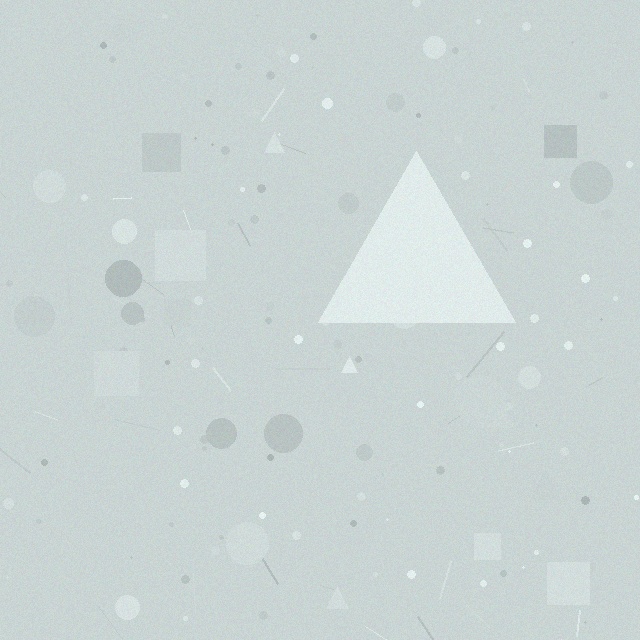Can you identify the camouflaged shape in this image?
The camouflaged shape is a triangle.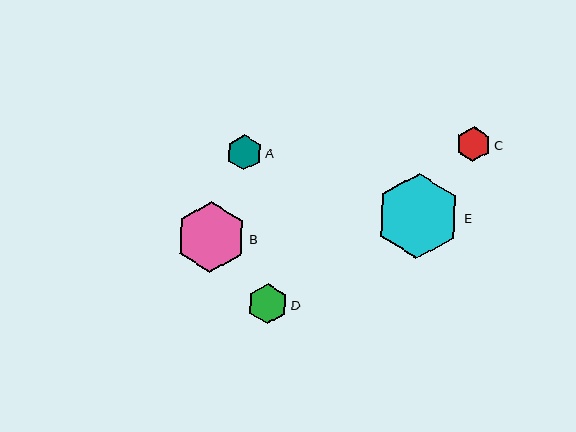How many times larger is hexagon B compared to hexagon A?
Hexagon B is approximately 2.0 times the size of hexagon A.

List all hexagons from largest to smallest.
From largest to smallest: E, B, D, A, C.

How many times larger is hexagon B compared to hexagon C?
Hexagon B is approximately 2.1 times the size of hexagon C.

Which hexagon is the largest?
Hexagon E is the largest with a size of approximately 85 pixels.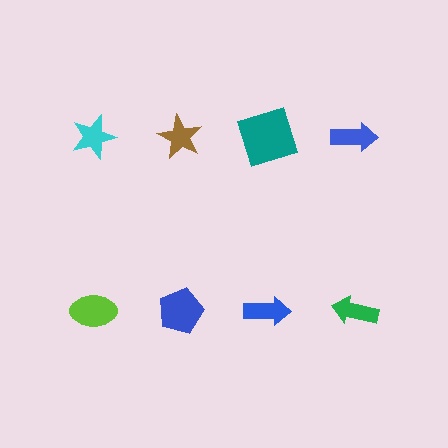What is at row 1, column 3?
A teal square.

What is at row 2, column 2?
A blue pentagon.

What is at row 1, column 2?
A brown star.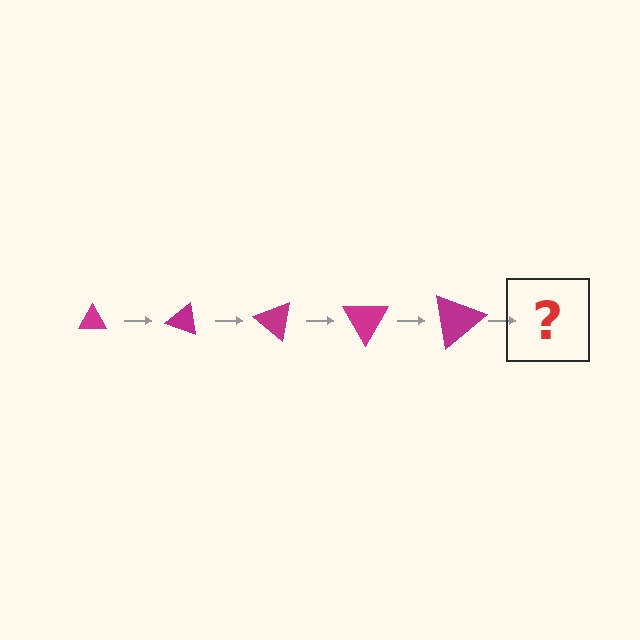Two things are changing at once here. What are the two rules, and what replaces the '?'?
The two rules are that the triangle grows larger each step and it rotates 20 degrees each step. The '?' should be a triangle, larger than the previous one and rotated 100 degrees from the start.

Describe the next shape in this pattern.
It should be a triangle, larger than the previous one and rotated 100 degrees from the start.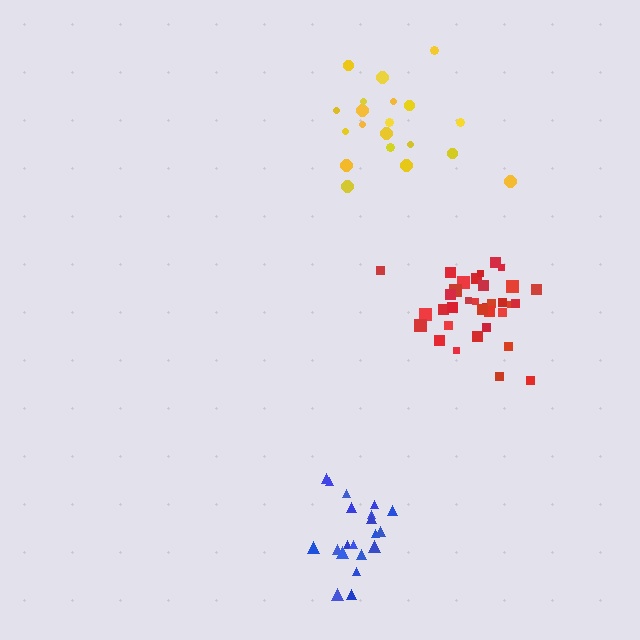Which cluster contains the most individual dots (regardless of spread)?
Red (34).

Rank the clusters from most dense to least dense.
red, blue, yellow.